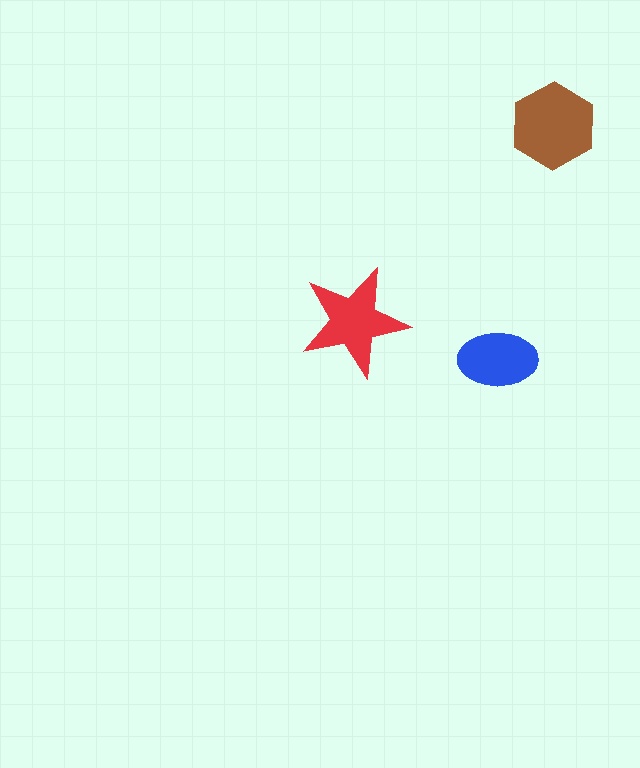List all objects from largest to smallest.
The brown hexagon, the red star, the blue ellipse.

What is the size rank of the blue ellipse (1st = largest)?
3rd.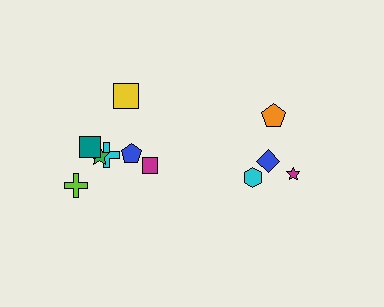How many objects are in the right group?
There are 4 objects.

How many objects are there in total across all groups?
There are 11 objects.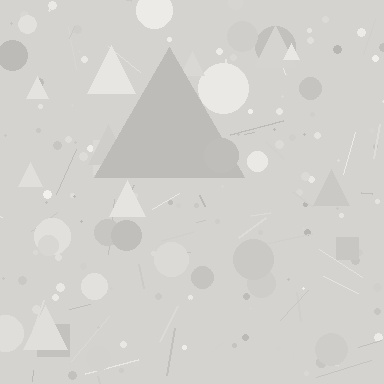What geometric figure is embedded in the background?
A triangle is embedded in the background.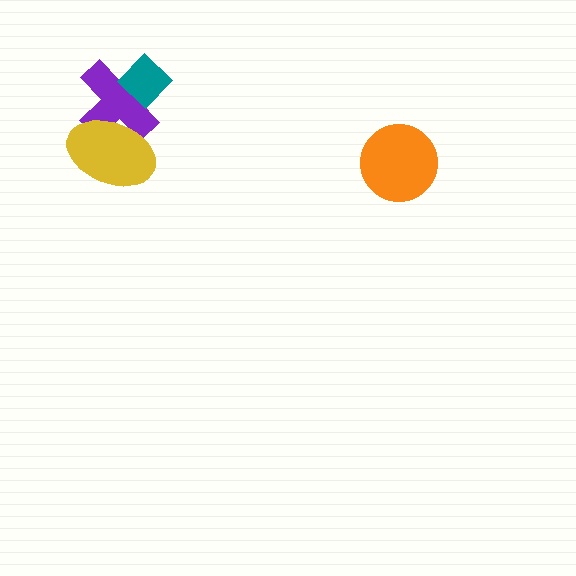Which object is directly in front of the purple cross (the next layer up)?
The yellow ellipse is directly in front of the purple cross.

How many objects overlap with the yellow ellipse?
1 object overlaps with the yellow ellipse.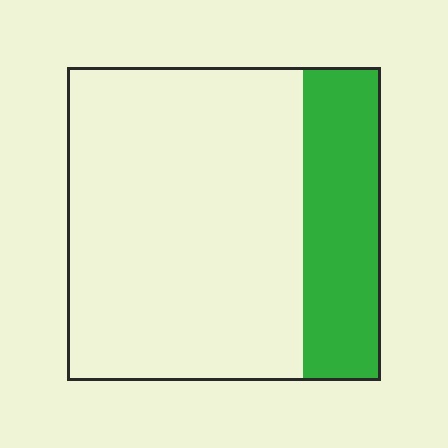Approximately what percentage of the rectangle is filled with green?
Approximately 25%.